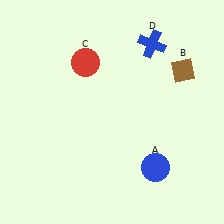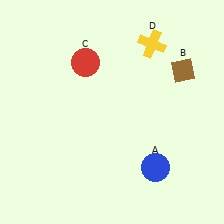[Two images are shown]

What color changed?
The cross (D) changed from blue in Image 1 to yellow in Image 2.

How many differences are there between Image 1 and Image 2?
There is 1 difference between the two images.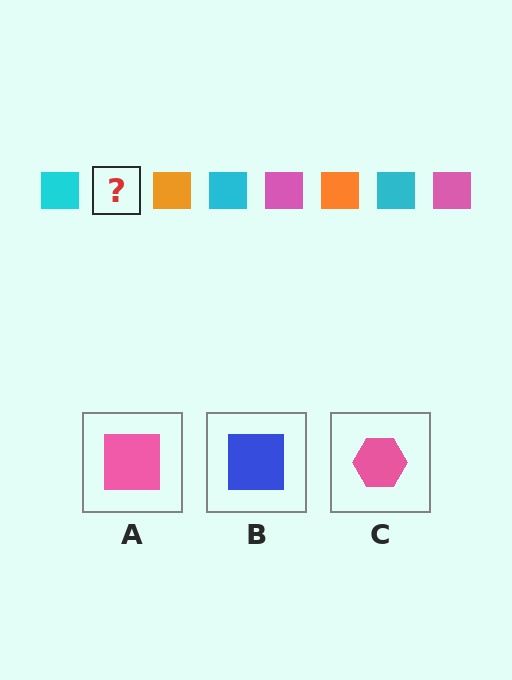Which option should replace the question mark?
Option A.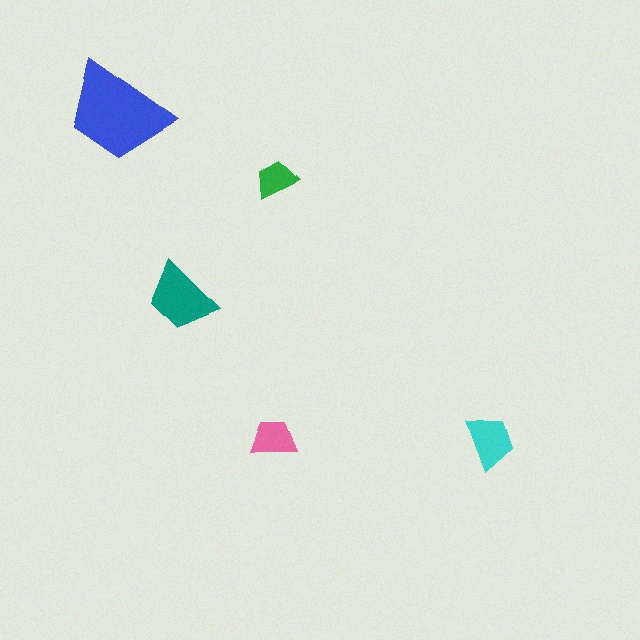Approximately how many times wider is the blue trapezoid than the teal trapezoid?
About 1.5 times wider.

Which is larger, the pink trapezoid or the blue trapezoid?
The blue one.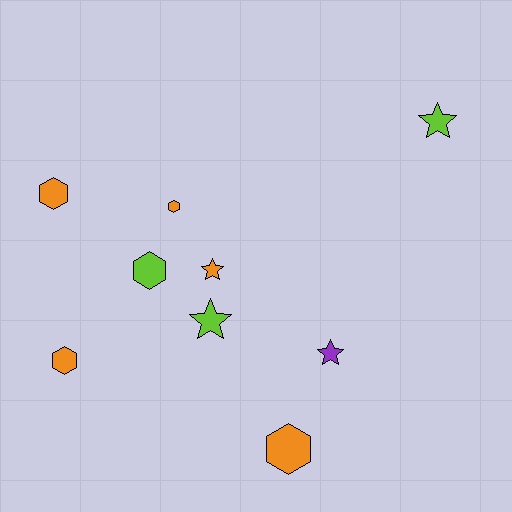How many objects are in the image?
There are 9 objects.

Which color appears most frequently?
Orange, with 5 objects.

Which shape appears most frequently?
Hexagon, with 5 objects.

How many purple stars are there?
There is 1 purple star.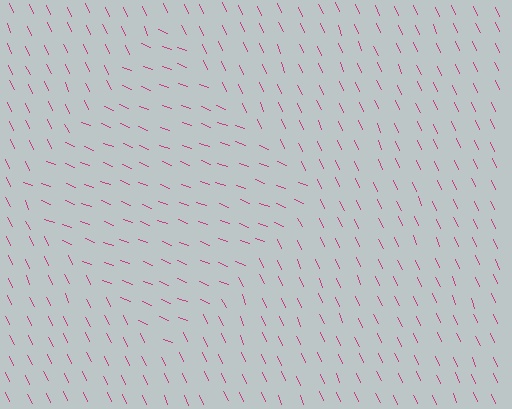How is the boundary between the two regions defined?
The boundary is defined purely by a change in line orientation (approximately 45 degrees difference). All lines are the same color and thickness.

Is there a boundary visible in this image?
Yes, there is a texture boundary formed by a change in line orientation.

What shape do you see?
I see a diamond.